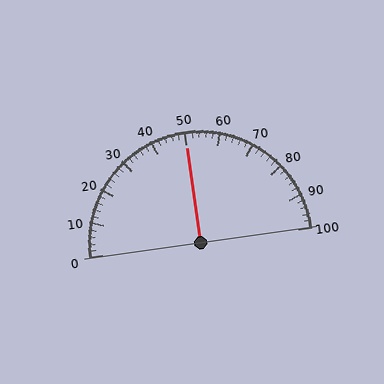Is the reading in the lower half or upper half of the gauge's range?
The reading is in the upper half of the range (0 to 100).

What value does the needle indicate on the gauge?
The needle indicates approximately 50.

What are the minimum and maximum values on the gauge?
The gauge ranges from 0 to 100.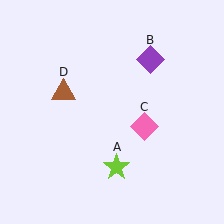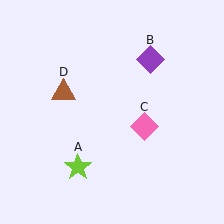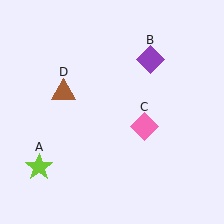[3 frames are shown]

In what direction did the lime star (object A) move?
The lime star (object A) moved left.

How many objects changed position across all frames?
1 object changed position: lime star (object A).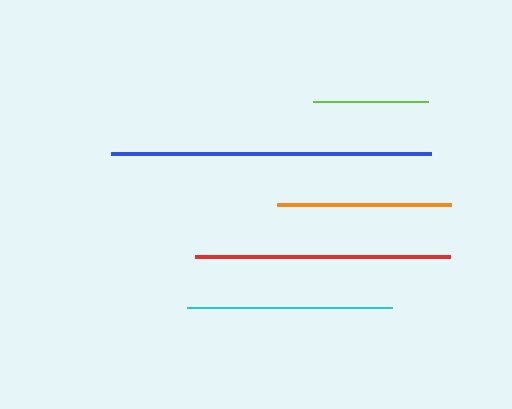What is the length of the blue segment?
The blue segment is approximately 319 pixels long.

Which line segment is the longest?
The blue line is the longest at approximately 319 pixels.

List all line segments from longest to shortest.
From longest to shortest: blue, red, cyan, orange, lime.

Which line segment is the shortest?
The lime line is the shortest at approximately 114 pixels.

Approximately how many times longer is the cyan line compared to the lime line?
The cyan line is approximately 1.8 times the length of the lime line.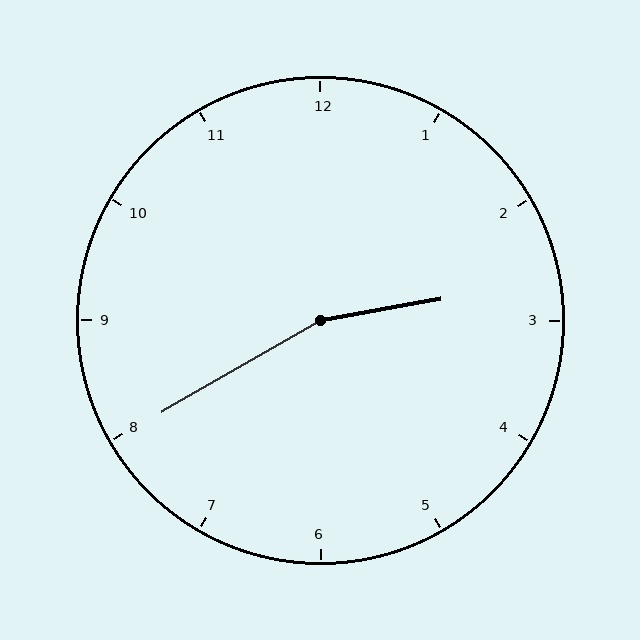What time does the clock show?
2:40.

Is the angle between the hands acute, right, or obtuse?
It is obtuse.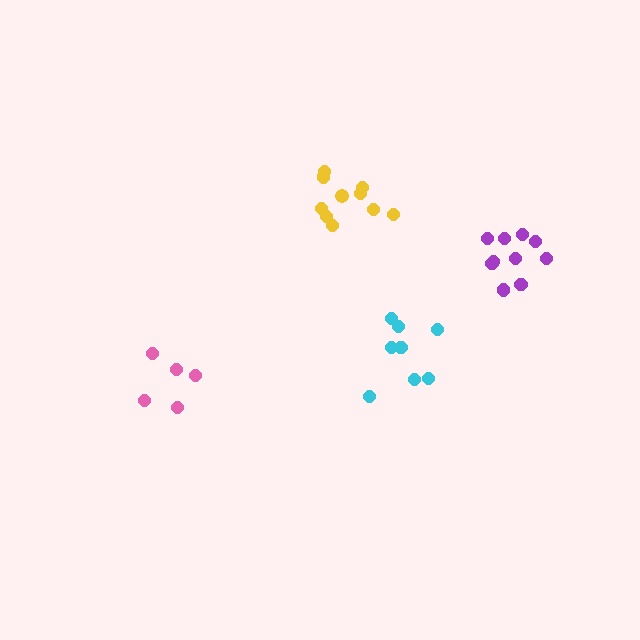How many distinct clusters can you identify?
There are 4 distinct clusters.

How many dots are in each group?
Group 1: 8 dots, Group 2: 10 dots, Group 3: 5 dots, Group 4: 10 dots (33 total).